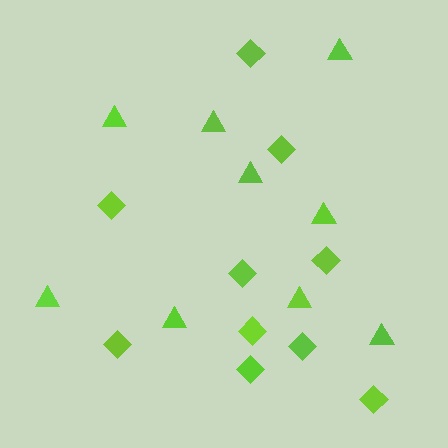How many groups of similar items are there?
There are 2 groups: one group of diamonds (10) and one group of triangles (9).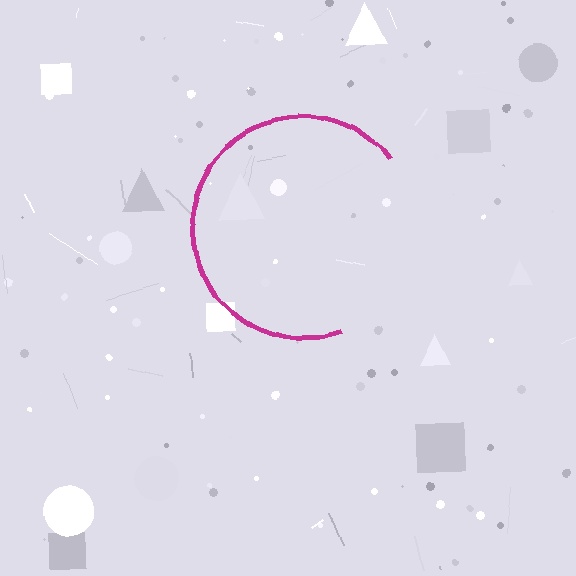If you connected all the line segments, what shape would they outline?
They would outline a circle.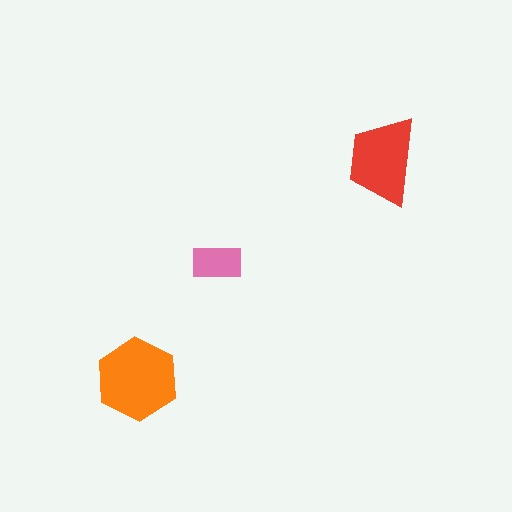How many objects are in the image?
There are 3 objects in the image.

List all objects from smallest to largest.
The pink rectangle, the red trapezoid, the orange hexagon.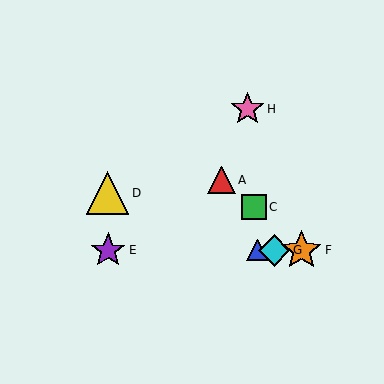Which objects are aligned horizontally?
Objects B, E, F, G are aligned horizontally.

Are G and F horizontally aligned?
Yes, both are at y≈250.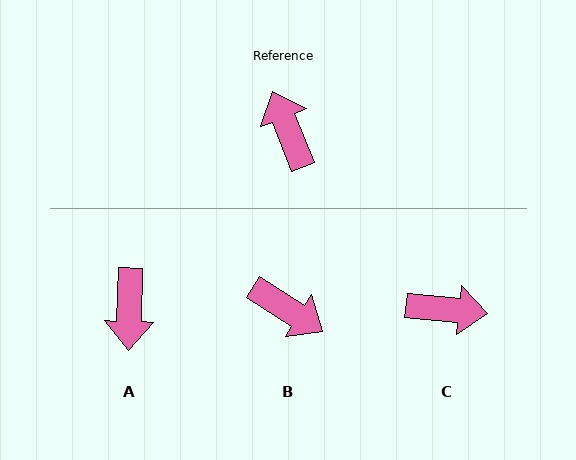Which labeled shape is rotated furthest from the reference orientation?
A, about 156 degrees away.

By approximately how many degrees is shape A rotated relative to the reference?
Approximately 156 degrees counter-clockwise.